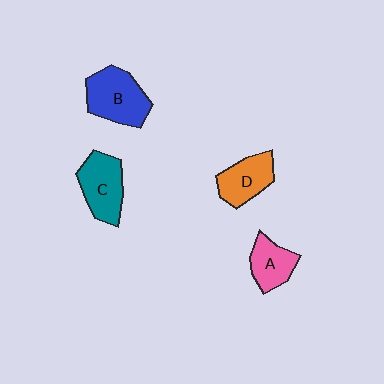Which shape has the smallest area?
Shape A (pink).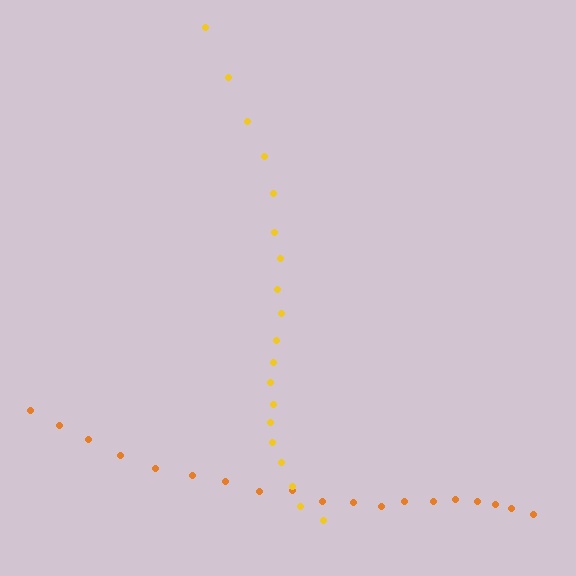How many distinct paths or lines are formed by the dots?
There are 2 distinct paths.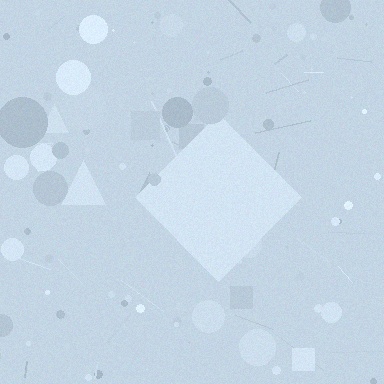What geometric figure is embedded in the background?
A diamond is embedded in the background.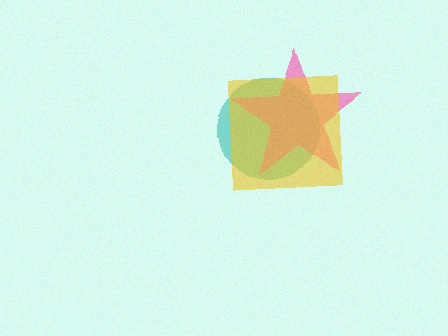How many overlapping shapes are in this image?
There are 3 overlapping shapes in the image.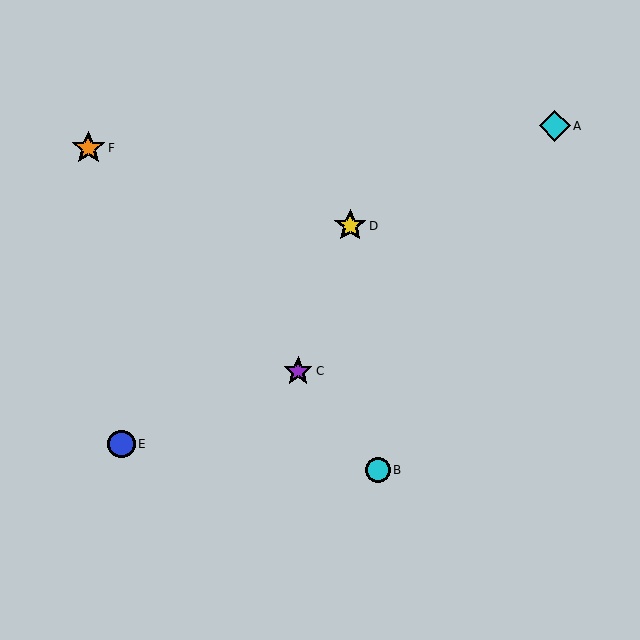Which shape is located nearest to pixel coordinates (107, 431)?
The blue circle (labeled E) at (121, 444) is nearest to that location.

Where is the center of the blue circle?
The center of the blue circle is at (121, 444).